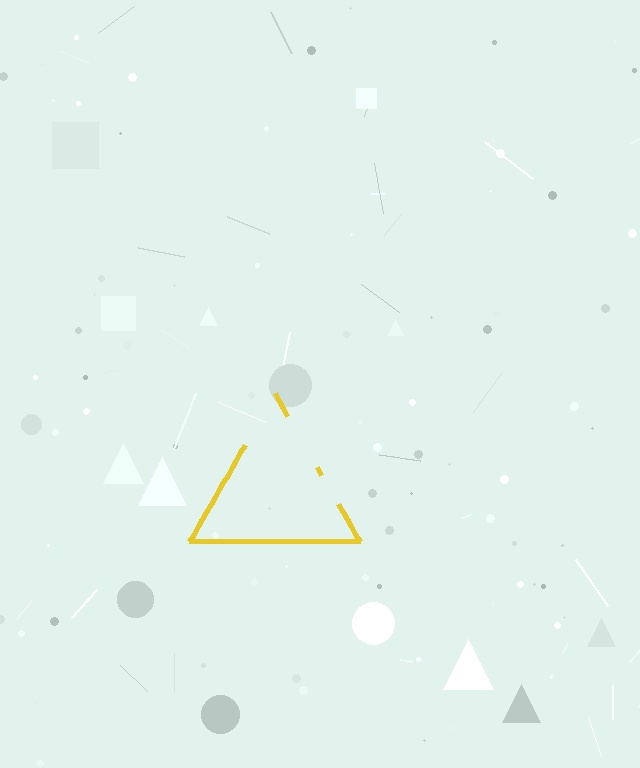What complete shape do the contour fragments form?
The contour fragments form a triangle.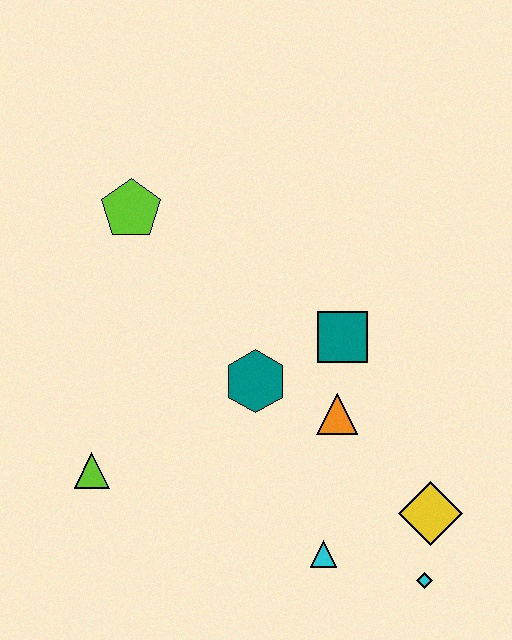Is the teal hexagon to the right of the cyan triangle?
No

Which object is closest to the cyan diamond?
The yellow diamond is closest to the cyan diamond.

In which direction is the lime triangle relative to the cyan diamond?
The lime triangle is to the left of the cyan diamond.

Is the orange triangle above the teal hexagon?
No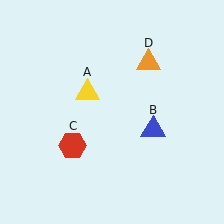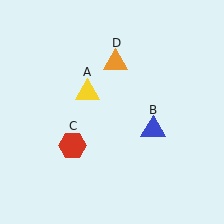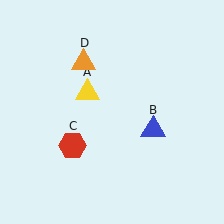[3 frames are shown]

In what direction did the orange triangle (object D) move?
The orange triangle (object D) moved left.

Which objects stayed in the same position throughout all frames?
Yellow triangle (object A) and blue triangle (object B) and red hexagon (object C) remained stationary.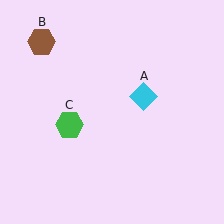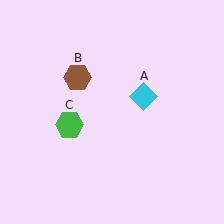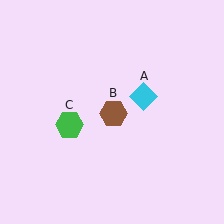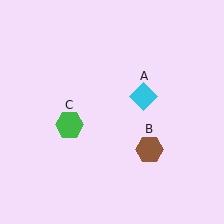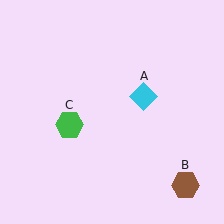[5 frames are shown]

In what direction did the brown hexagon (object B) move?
The brown hexagon (object B) moved down and to the right.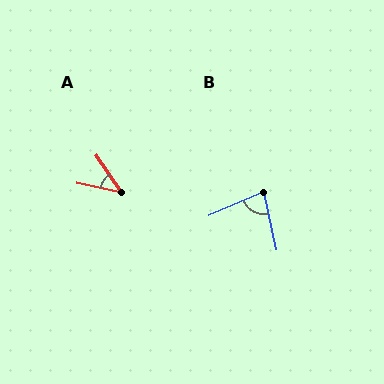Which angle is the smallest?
A, at approximately 45 degrees.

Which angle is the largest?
B, at approximately 79 degrees.